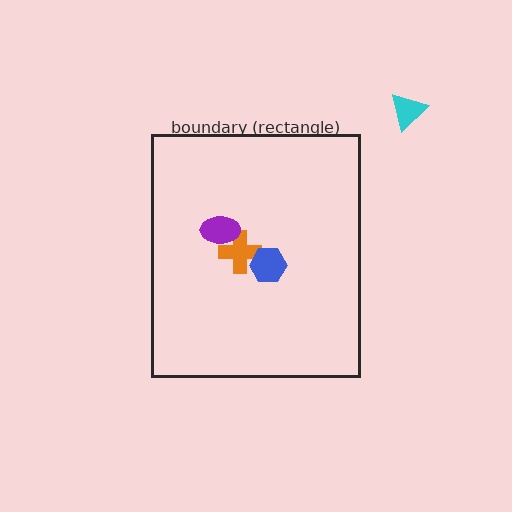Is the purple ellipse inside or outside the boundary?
Inside.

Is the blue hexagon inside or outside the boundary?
Inside.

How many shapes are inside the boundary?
3 inside, 1 outside.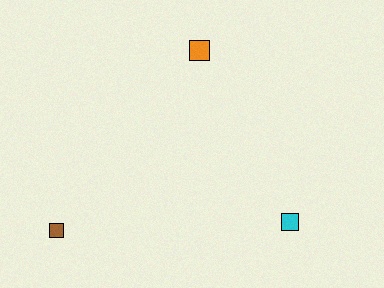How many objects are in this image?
There are 3 objects.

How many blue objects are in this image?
There are no blue objects.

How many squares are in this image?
There are 3 squares.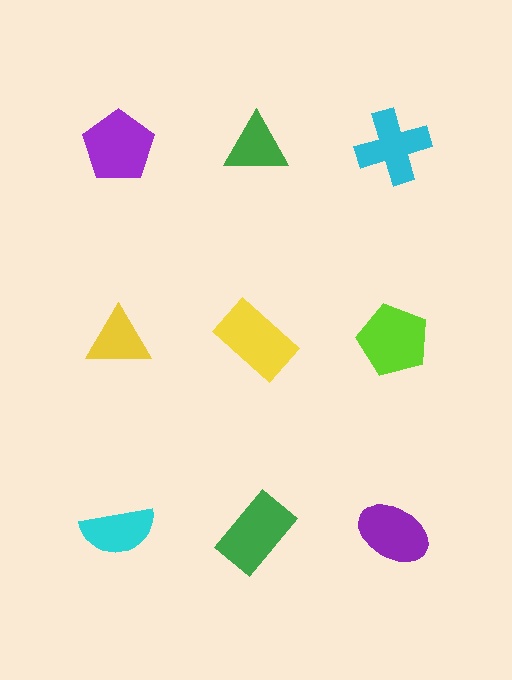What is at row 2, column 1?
A yellow triangle.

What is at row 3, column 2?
A green rectangle.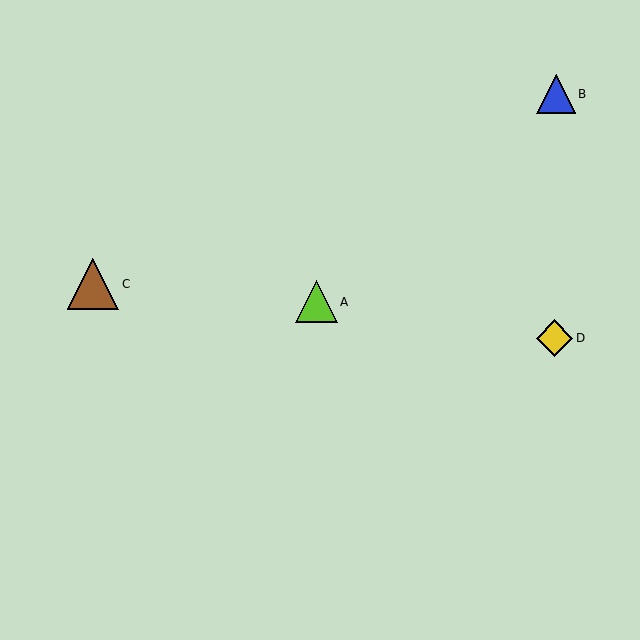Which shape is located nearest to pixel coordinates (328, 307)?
The lime triangle (labeled A) at (316, 302) is nearest to that location.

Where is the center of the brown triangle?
The center of the brown triangle is at (93, 284).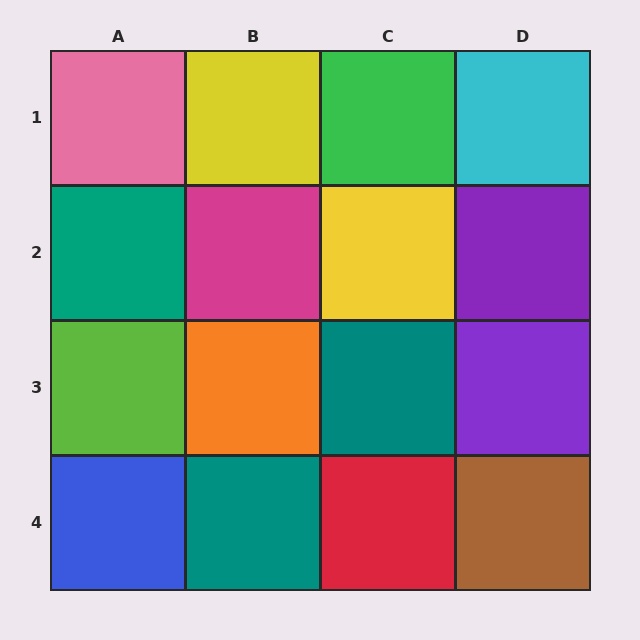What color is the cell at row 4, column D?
Brown.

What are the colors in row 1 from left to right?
Pink, yellow, green, cyan.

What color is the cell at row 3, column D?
Purple.